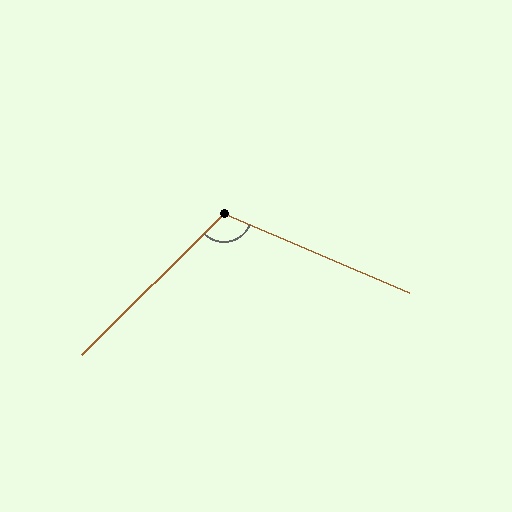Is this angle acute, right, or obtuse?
It is obtuse.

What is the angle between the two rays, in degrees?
Approximately 112 degrees.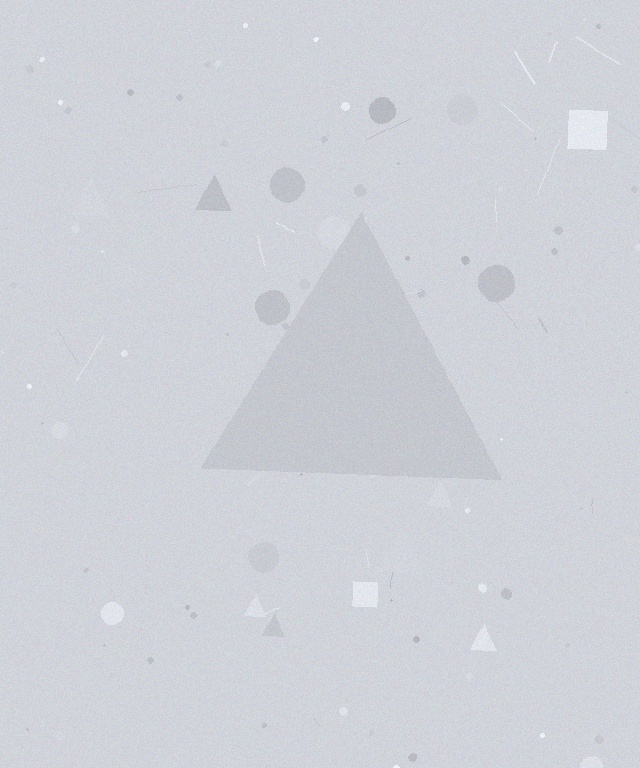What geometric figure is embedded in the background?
A triangle is embedded in the background.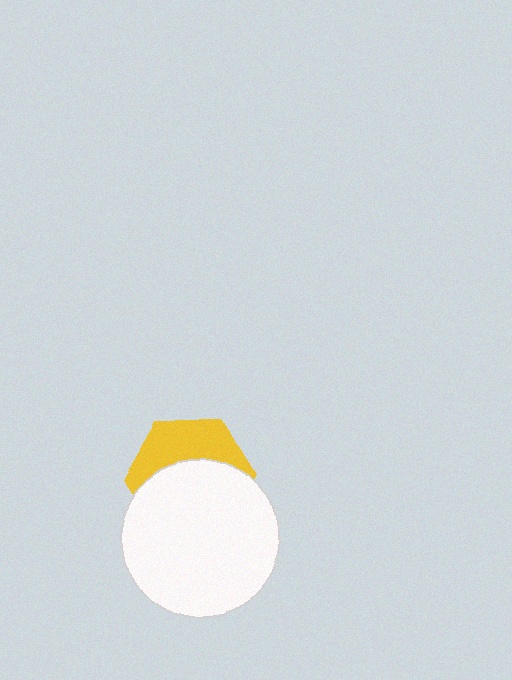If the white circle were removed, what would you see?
You would see the complete yellow hexagon.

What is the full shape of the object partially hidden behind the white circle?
The partially hidden object is a yellow hexagon.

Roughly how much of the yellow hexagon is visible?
A small part of it is visible (roughly 40%).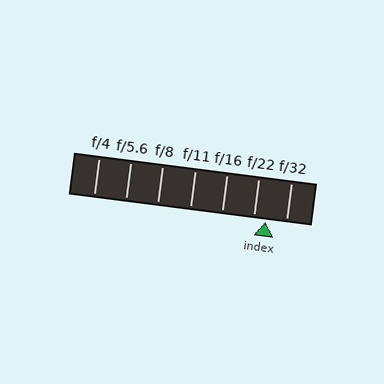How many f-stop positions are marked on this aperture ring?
There are 7 f-stop positions marked.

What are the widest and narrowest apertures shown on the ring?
The widest aperture shown is f/4 and the narrowest is f/32.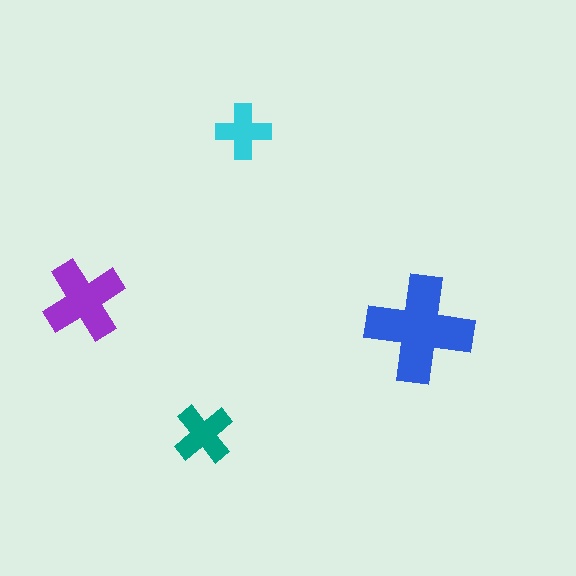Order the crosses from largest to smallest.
the blue one, the purple one, the teal one, the cyan one.